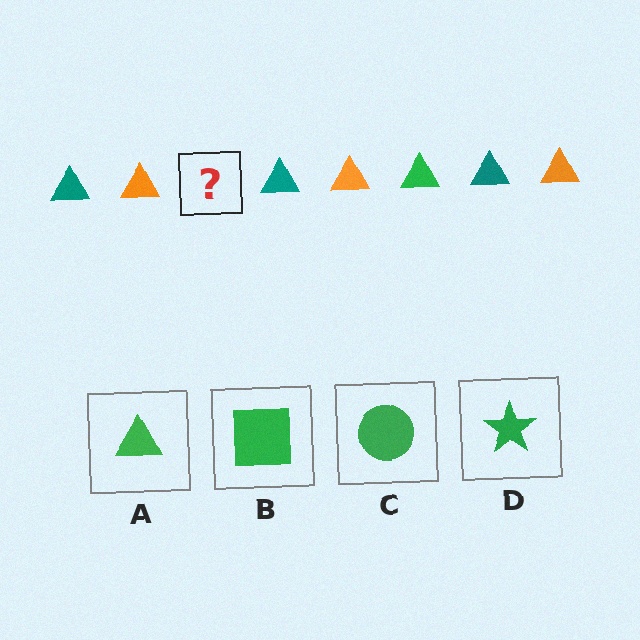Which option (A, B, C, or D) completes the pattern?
A.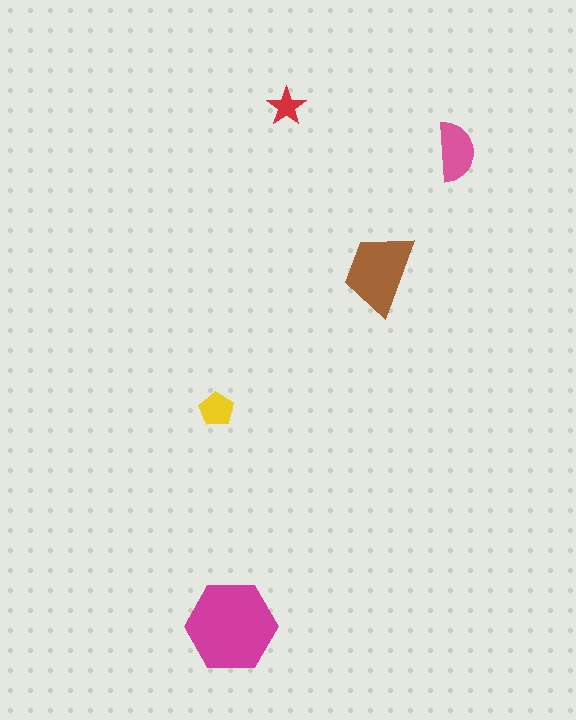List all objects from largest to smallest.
The magenta hexagon, the brown trapezoid, the pink semicircle, the yellow pentagon, the red star.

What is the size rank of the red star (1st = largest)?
5th.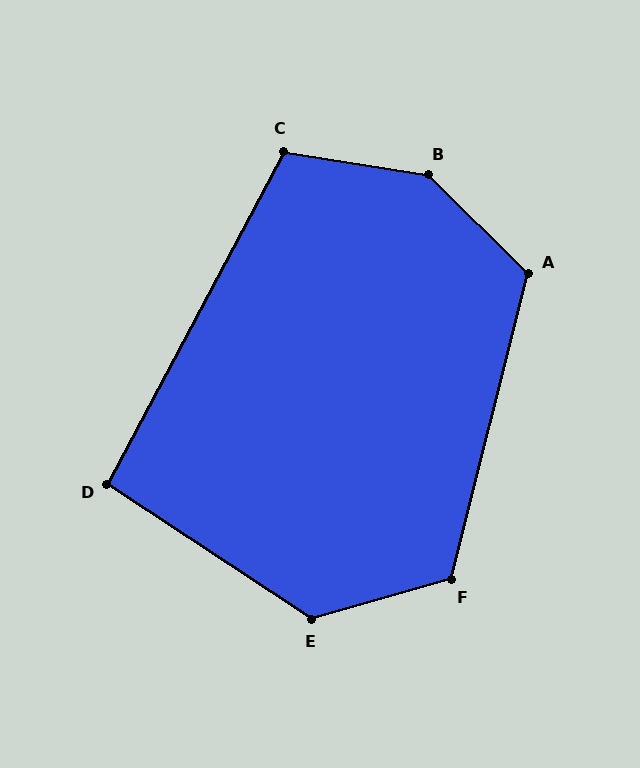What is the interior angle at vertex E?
Approximately 131 degrees (obtuse).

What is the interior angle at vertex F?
Approximately 120 degrees (obtuse).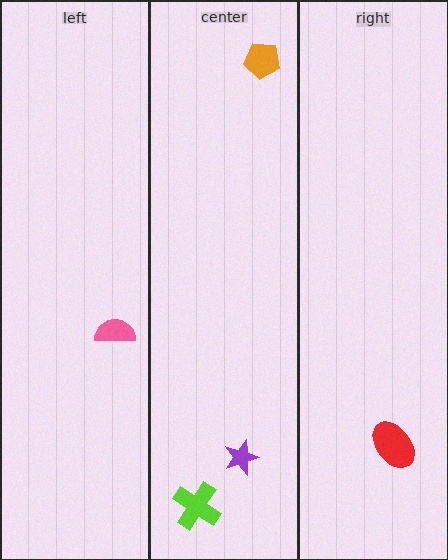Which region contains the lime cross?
The center region.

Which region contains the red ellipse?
The right region.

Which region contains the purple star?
The center region.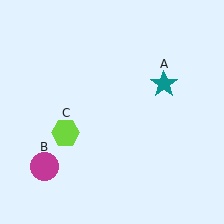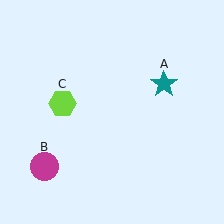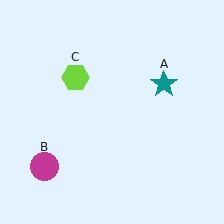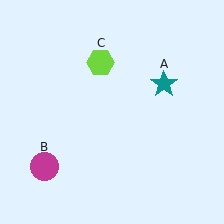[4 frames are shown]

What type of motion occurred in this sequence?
The lime hexagon (object C) rotated clockwise around the center of the scene.